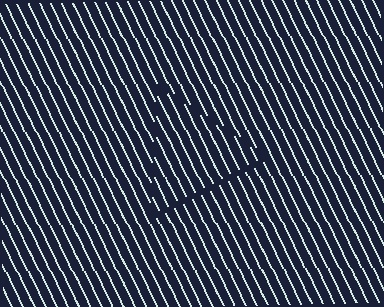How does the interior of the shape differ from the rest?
The interior of the shape contains the same grating, shifted by half a period — the contour is defined by the phase discontinuity where line-ends from the inner and outer gratings abut.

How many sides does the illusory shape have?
3 sides — the line-ends trace a triangle.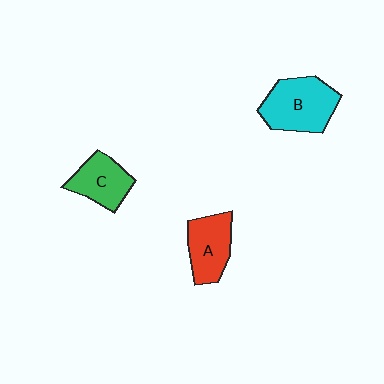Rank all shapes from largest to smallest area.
From largest to smallest: B (cyan), A (red), C (green).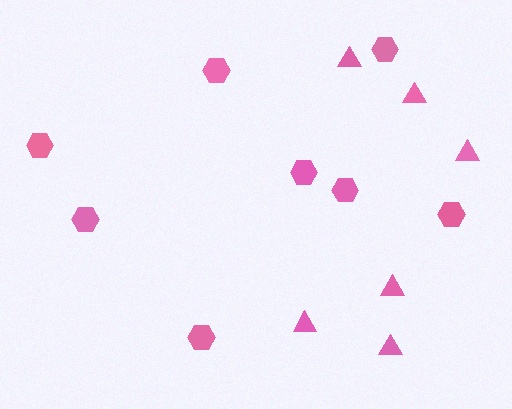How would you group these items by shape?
There are 2 groups: one group of triangles (6) and one group of hexagons (8).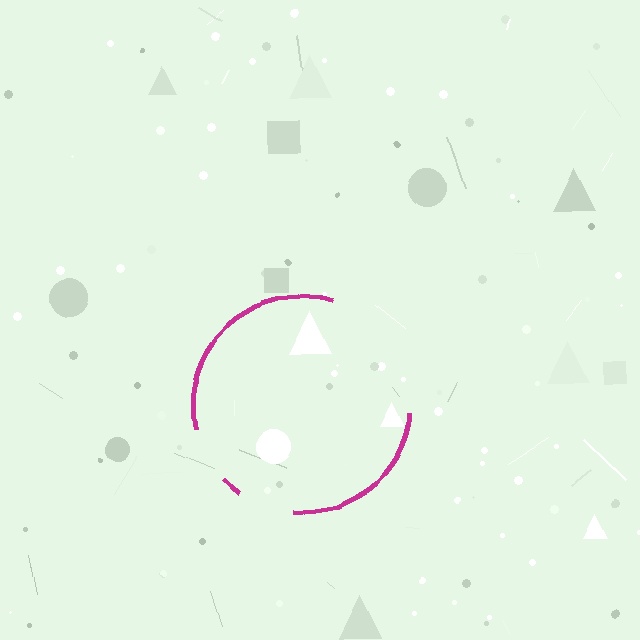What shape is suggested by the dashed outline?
The dashed outline suggests a circle.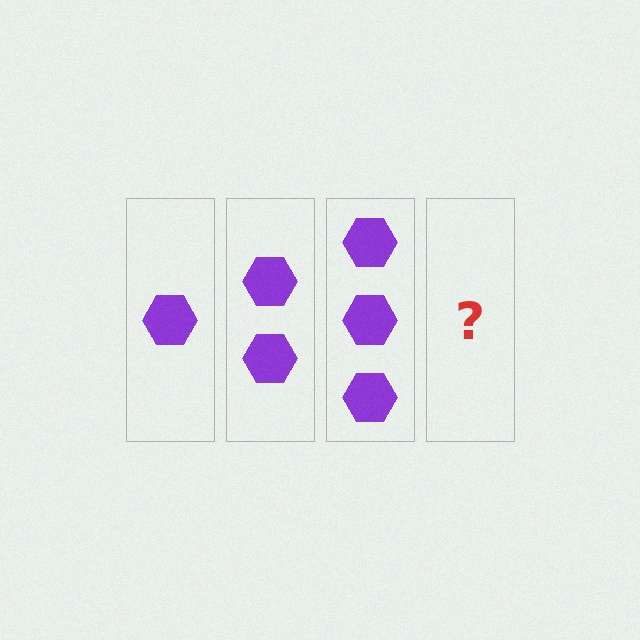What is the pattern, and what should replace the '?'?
The pattern is that each step adds one more hexagon. The '?' should be 4 hexagons.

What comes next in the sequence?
The next element should be 4 hexagons.